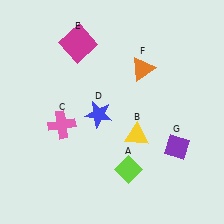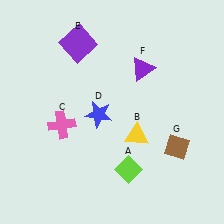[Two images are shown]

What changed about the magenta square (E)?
In Image 1, E is magenta. In Image 2, it changed to purple.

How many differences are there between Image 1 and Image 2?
There are 3 differences between the two images.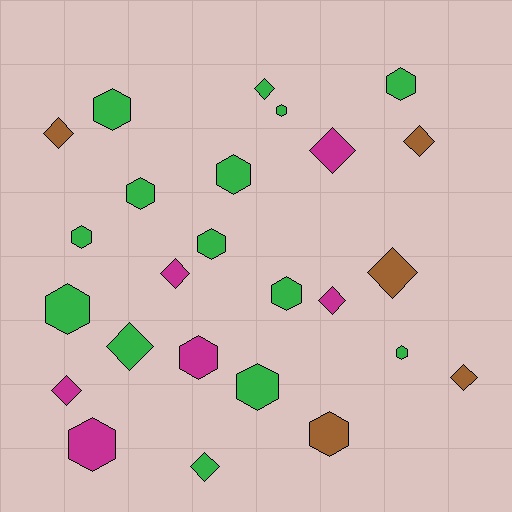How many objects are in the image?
There are 25 objects.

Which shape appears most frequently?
Hexagon, with 14 objects.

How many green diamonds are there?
There are 3 green diamonds.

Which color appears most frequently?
Green, with 14 objects.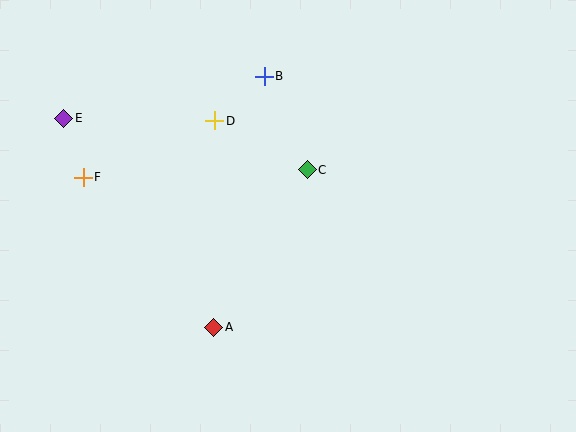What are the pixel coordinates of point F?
Point F is at (83, 177).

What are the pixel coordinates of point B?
Point B is at (264, 76).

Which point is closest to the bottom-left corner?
Point A is closest to the bottom-left corner.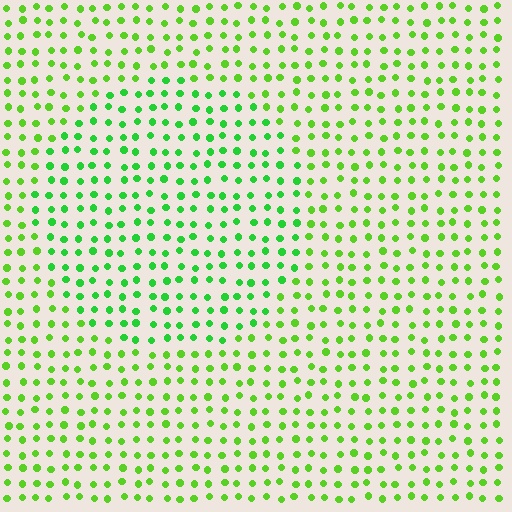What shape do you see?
I see a circle.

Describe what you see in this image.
The image is filled with small lime elements in a uniform arrangement. A circle-shaped region is visible where the elements are tinted to a slightly different hue, forming a subtle color boundary.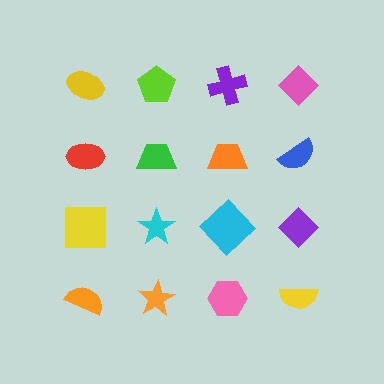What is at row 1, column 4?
A pink diamond.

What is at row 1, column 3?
A purple cross.